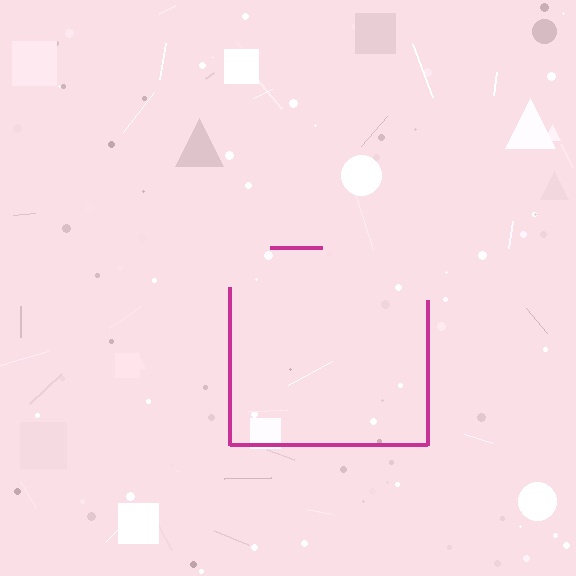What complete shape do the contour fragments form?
The contour fragments form a square.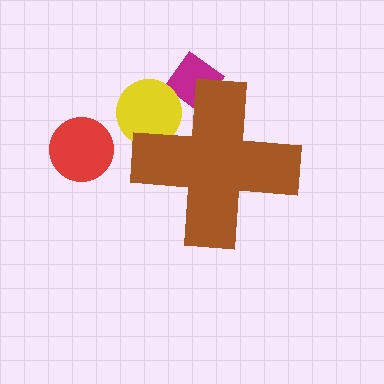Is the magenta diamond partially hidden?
Yes, the magenta diamond is partially hidden behind the brown cross.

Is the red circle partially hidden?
No, the red circle is fully visible.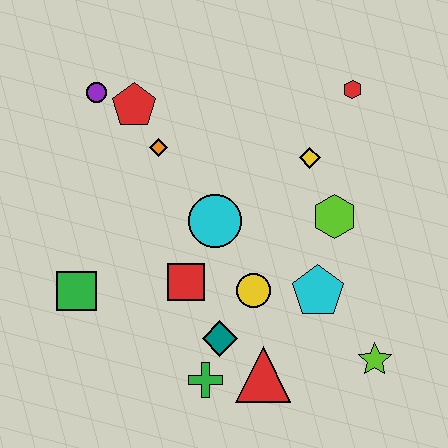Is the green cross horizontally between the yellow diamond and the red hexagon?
No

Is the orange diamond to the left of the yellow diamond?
Yes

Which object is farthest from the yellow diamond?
The green square is farthest from the yellow diamond.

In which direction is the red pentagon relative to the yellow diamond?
The red pentagon is to the left of the yellow diamond.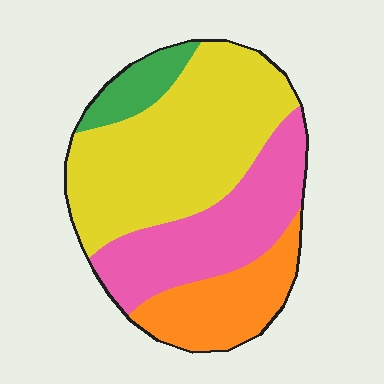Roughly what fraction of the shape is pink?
Pink covers 28% of the shape.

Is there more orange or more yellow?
Yellow.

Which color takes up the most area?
Yellow, at roughly 45%.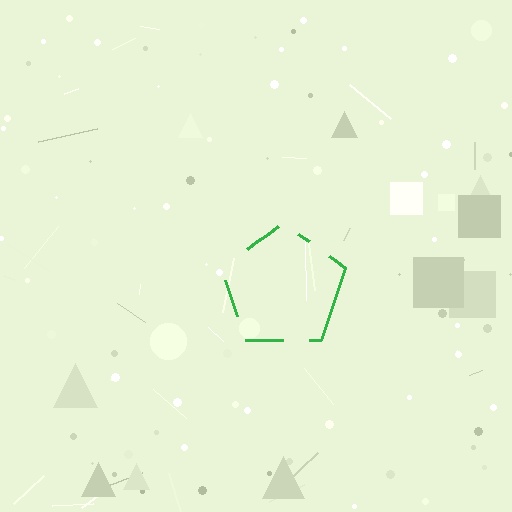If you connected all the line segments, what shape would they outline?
They would outline a pentagon.